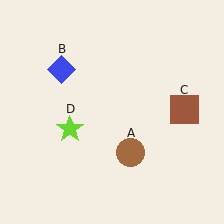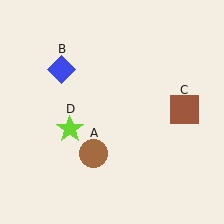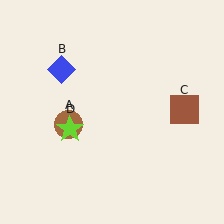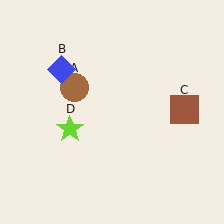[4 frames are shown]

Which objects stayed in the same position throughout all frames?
Blue diamond (object B) and brown square (object C) and lime star (object D) remained stationary.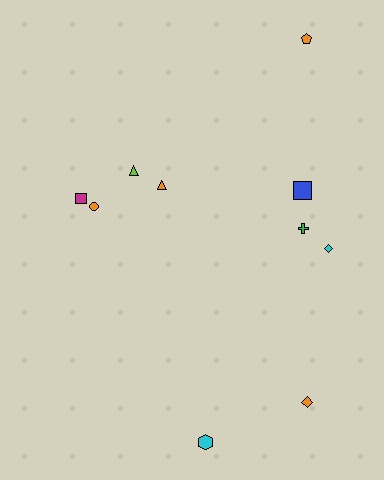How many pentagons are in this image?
There is 1 pentagon.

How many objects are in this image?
There are 10 objects.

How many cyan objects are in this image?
There are 2 cyan objects.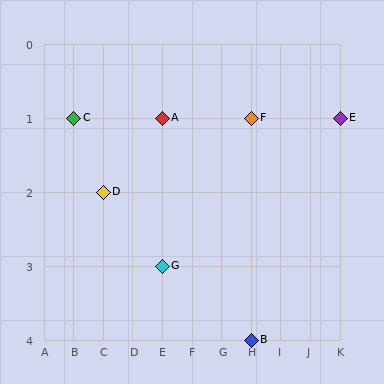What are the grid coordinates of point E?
Point E is at grid coordinates (K, 1).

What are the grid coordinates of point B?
Point B is at grid coordinates (H, 4).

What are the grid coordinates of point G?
Point G is at grid coordinates (E, 3).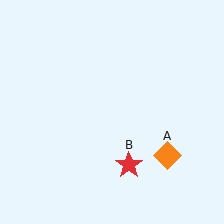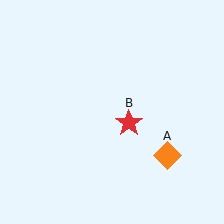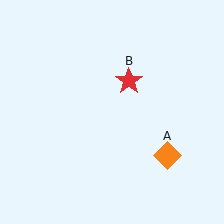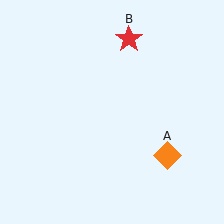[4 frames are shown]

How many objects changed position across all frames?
1 object changed position: red star (object B).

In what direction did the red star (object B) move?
The red star (object B) moved up.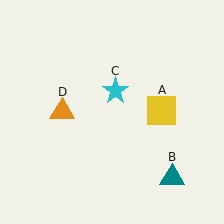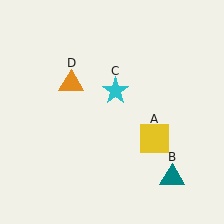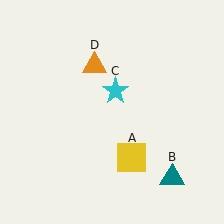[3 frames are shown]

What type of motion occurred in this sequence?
The yellow square (object A), orange triangle (object D) rotated clockwise around the center of the scene.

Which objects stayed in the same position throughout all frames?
Teal triangle (object B) and cyan star (object C) remained stationary.